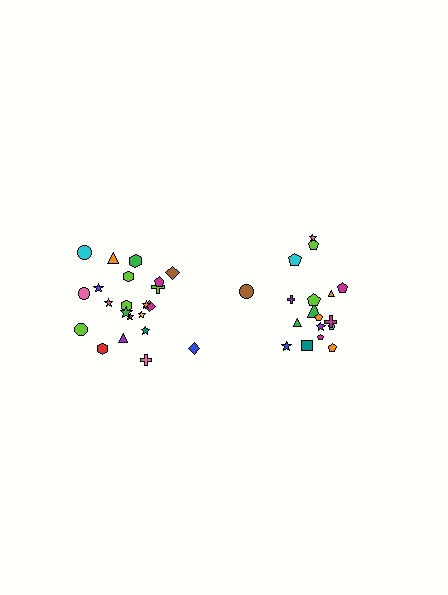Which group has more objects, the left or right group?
The left group.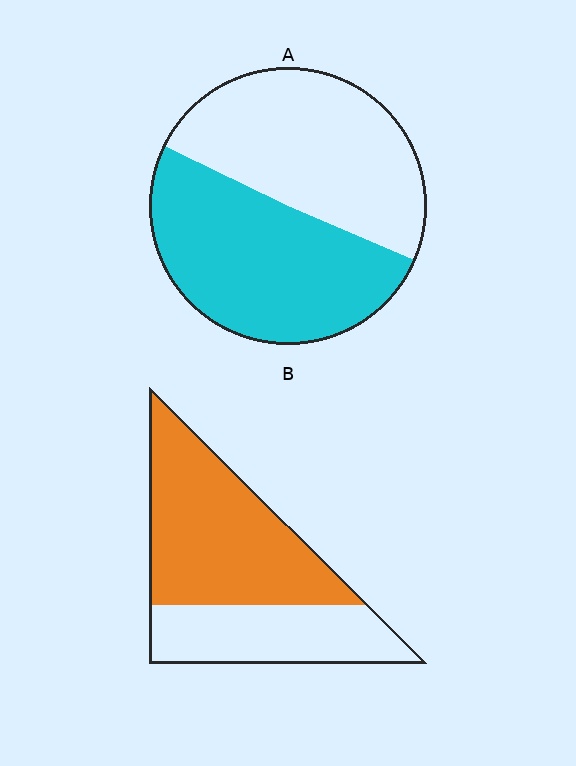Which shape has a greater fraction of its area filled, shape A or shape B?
Shape B.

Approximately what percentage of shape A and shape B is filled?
A is approximately 50% and B is approximately 60%.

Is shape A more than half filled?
Roughly half.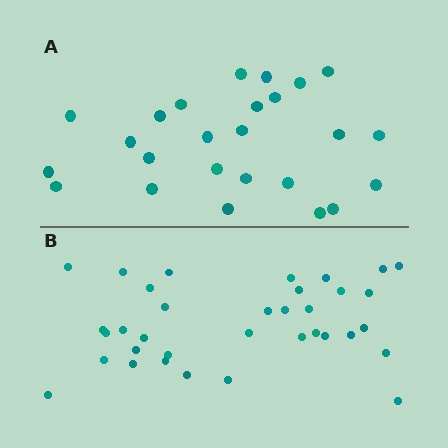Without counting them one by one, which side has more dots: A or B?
Region B (the bottom region) has more dots.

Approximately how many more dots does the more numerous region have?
Region B has roughly 10 or so more dots than region A.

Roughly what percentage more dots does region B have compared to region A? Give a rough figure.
About 40% more.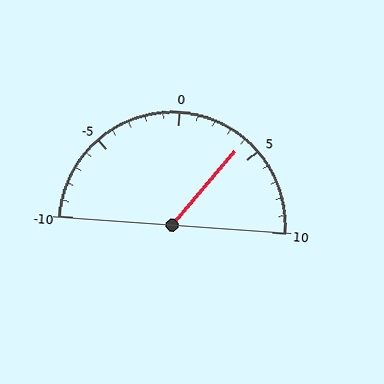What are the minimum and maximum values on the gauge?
The gauge ranges from -10 to 10.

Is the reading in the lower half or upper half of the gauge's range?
The reading is in the upper half of the range (-10 to 10).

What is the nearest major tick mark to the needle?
The nearest major tick mark is 5.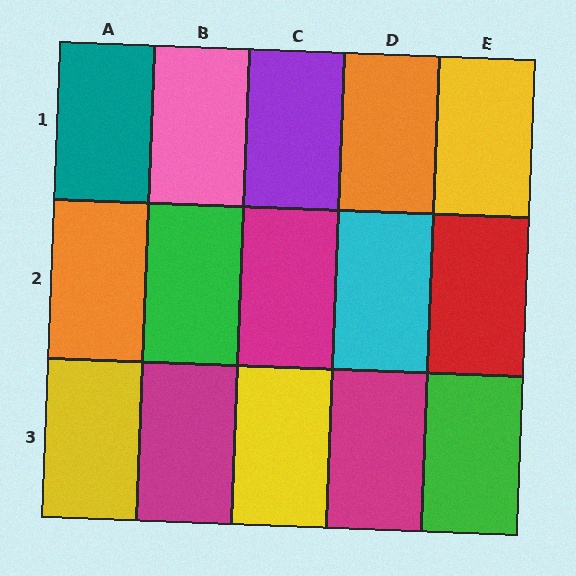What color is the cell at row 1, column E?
Yellow.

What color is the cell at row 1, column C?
Purple.